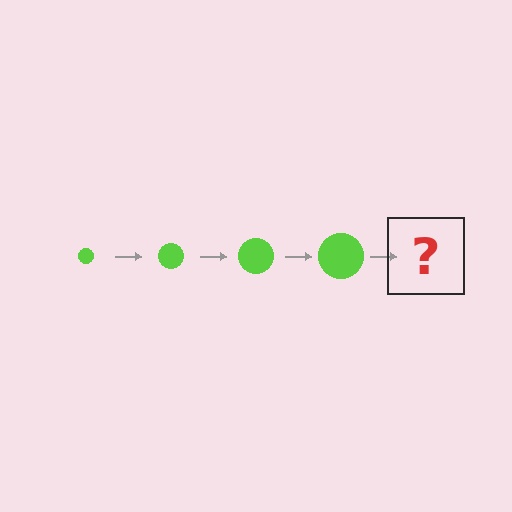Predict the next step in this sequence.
The next step is a lime circle, larger than the previous one.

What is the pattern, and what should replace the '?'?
The pattern is that the circle gets progressively larger each step. The '?' should be a lime circle, larger than the previous one.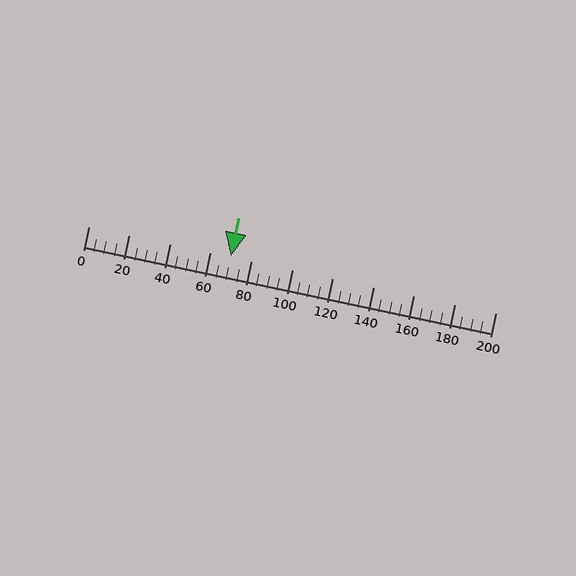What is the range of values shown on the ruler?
The ruler shows values from 0 to 200.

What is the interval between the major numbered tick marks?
The major tick marks are spaced 20 units apart.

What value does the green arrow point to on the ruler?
The green arrow points to approximately 70.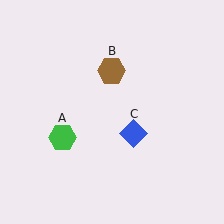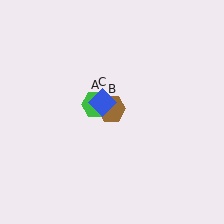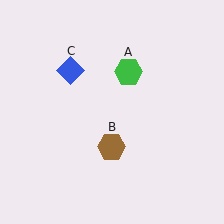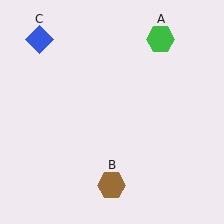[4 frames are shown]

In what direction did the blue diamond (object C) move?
The blue diamond (object C) moved up and to the left.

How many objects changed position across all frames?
3 objects changed position: green hexagon (object A), brown hexagon (object B), blue diamond (object C).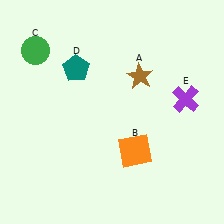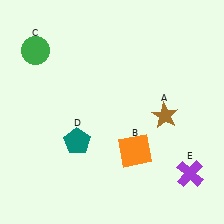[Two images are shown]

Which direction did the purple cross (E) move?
The purple cross (E) moved down.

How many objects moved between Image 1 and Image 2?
3 objects moved between the two images.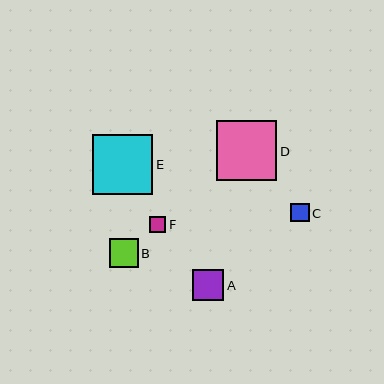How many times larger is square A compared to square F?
Square A is approximately 1.9 times the size of square F.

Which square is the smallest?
Square F is the smallest with a size of approximately 17 pixels.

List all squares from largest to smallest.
From largest to smallest: D, E, A, B, C, F.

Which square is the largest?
Square D is the largest with a size of approximately 60 pixels.